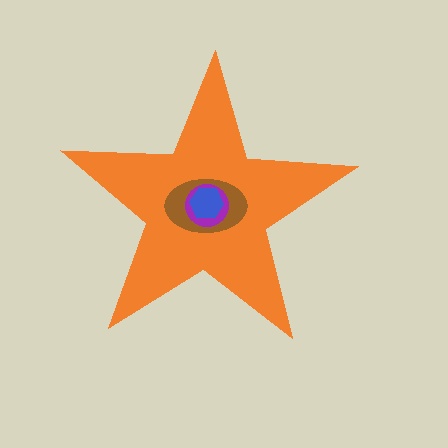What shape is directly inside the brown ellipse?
The purple circle.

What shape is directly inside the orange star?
The brown ellipse.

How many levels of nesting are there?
4.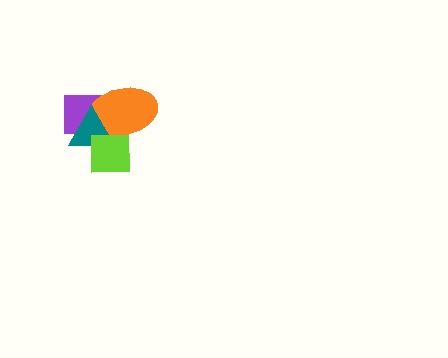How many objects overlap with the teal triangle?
3 objects overlap with the teal triangle.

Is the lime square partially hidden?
No, no other shape covers it.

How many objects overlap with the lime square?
3 objects overlap with the lime square.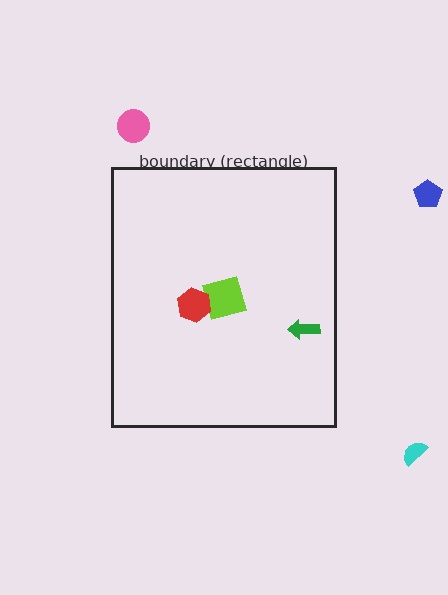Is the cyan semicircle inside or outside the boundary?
Outside.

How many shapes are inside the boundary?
3 inside, 3 outside.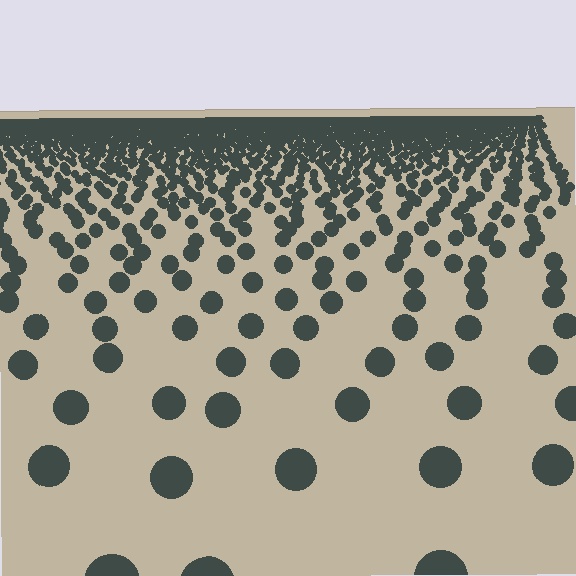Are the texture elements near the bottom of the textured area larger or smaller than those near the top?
Larger. Near the bottom, elements are closer to the viewer and appear at a bigger on-screen size.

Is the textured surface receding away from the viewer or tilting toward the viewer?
The surface is receding away from the viewer. Texture elements get smaller and denser toward the top.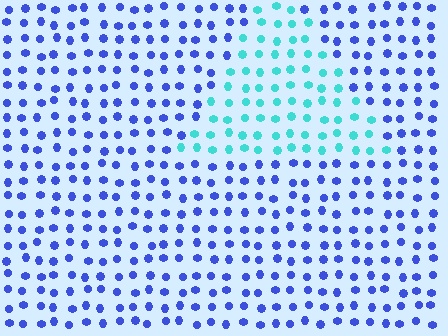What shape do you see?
I see a triangle.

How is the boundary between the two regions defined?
The boundary is defined purely by a slight shift in hue (about 57 degrees). Spacing, size, and orientation are identical on both sides.